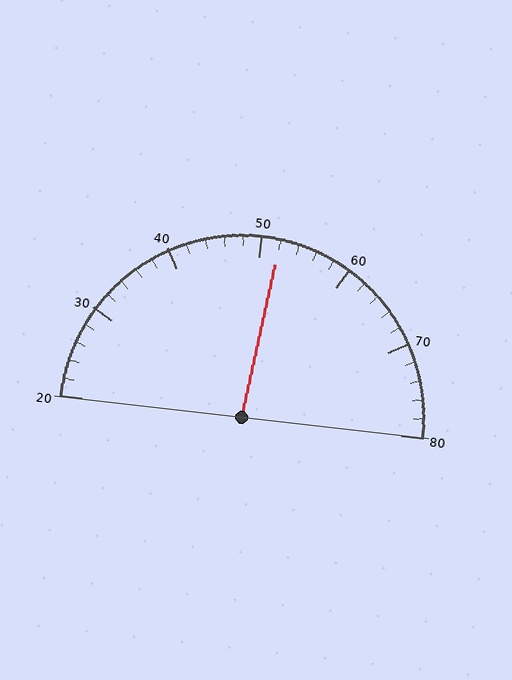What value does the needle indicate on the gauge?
The needle indicates approximately 52.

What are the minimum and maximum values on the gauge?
The gauge ranges from 20 to 80.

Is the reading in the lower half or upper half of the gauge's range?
The reading is in the upper half of the range (20 to 80).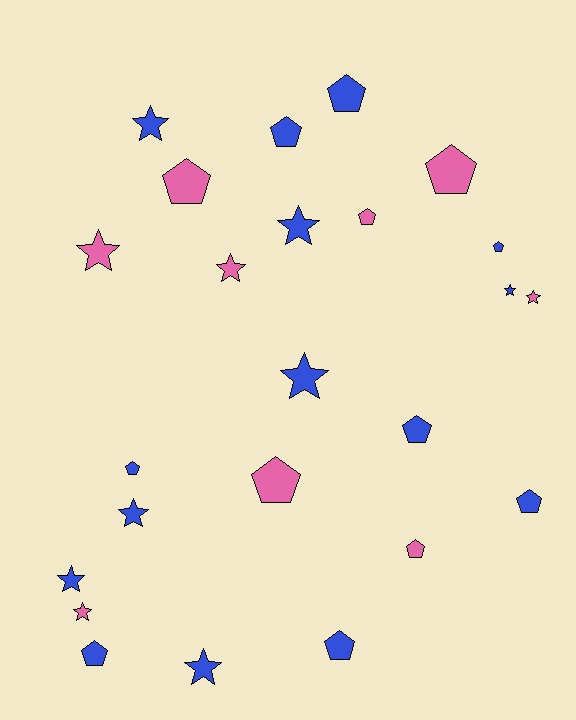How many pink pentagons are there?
There are 5 pink pentagons.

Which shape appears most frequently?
Pentagon, with 13 objects.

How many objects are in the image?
There are 24 objects.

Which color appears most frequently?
Blue, with 15 objects.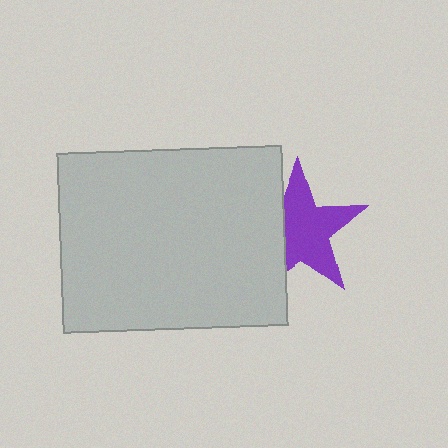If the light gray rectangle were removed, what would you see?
You would see the complete purple star.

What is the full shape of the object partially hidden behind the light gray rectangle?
The partially hidden object is a purple star.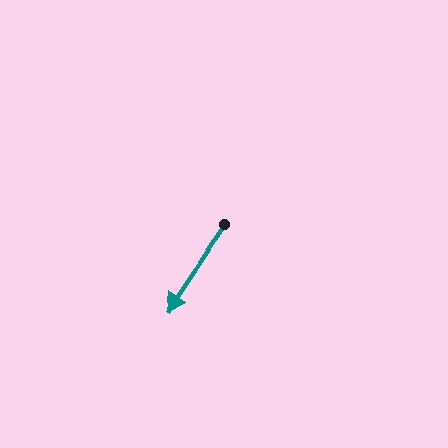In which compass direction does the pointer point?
Southwest.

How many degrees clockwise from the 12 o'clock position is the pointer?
Approximately 214 degrees.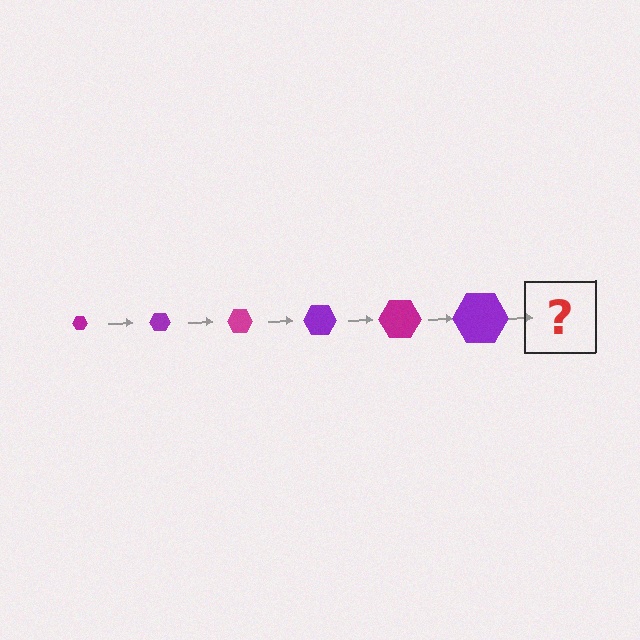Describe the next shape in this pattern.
It should be a magenta hexagon, larger than the previous one.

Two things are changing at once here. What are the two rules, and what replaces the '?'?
The two rules are that the hexagon grows larger each step and the color cycles through magenta and purple. The '?' should be a magenta hexagon, larger than the previous one.